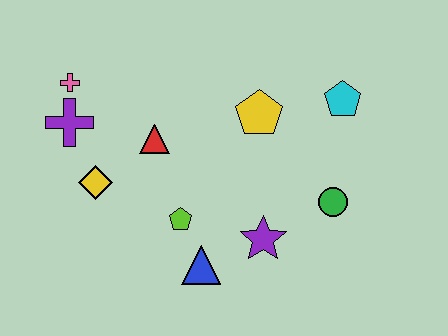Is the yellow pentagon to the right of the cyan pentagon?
No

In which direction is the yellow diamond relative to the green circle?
The yellow diamond is to the left of the green circle.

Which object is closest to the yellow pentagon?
The cyan pentagon is closest to the yellow pentagon.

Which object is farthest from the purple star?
The pink cross is farthest from the purple star.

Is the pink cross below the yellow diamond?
No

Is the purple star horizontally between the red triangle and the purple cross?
No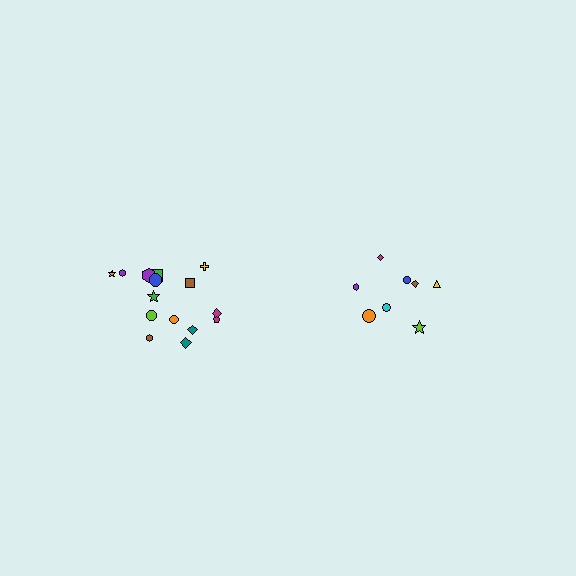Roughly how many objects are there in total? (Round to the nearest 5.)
Roughly 25 objects in total.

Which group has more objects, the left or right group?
The left group.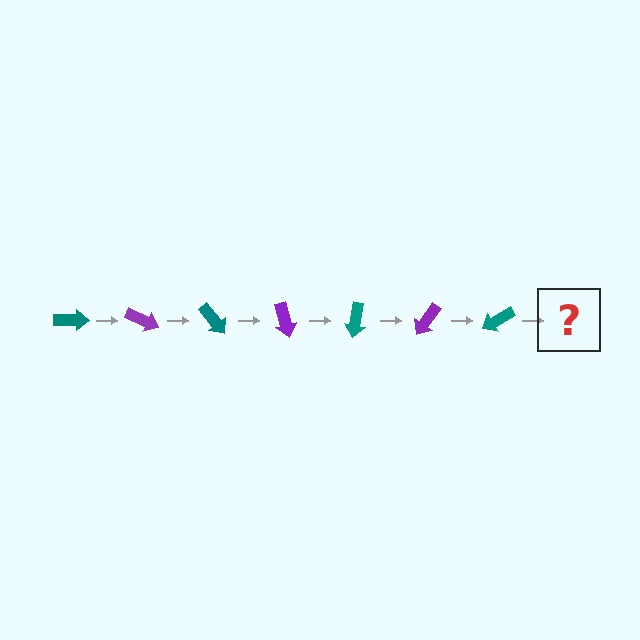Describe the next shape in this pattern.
It should be a purple arrow, rotated 175 degrees from the start.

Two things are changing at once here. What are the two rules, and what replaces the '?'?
The two rules are that it rotates 25 degrees each step and the color cycles through teal and purple. The '?' should be a purple arrow, rotated 175 degrees from the start.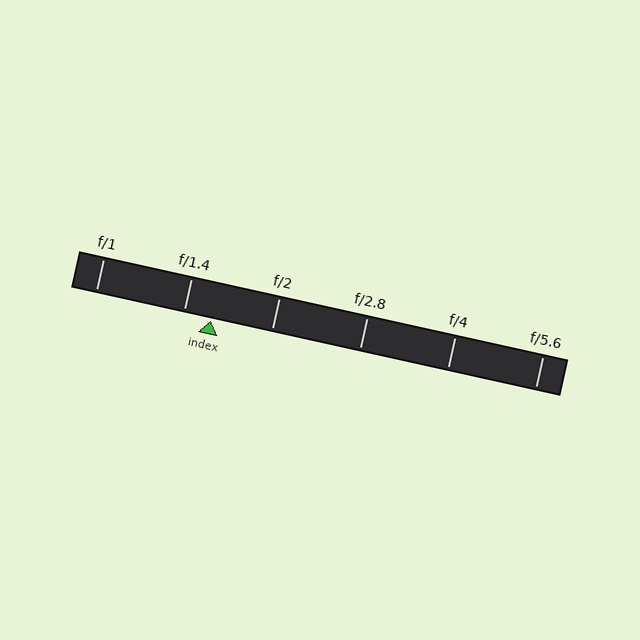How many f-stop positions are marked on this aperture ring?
There are 6 f-stop positions marked.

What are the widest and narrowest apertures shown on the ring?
The widest aperture shown is f/1 and the narrowest is f/5.6.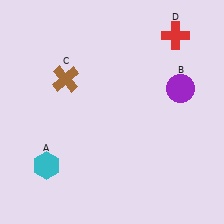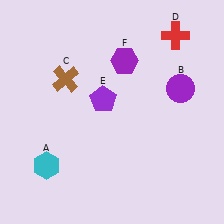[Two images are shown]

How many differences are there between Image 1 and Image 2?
There are 2 differences between the two images.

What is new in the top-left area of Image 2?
A purple pentagon (E) was added in the top-left area of Image 2.